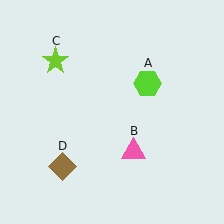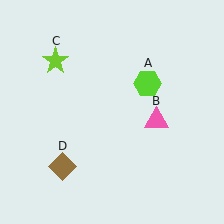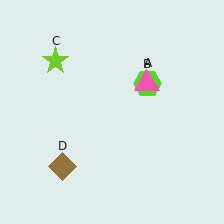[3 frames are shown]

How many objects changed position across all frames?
1 object changed position: pink triangle (object B).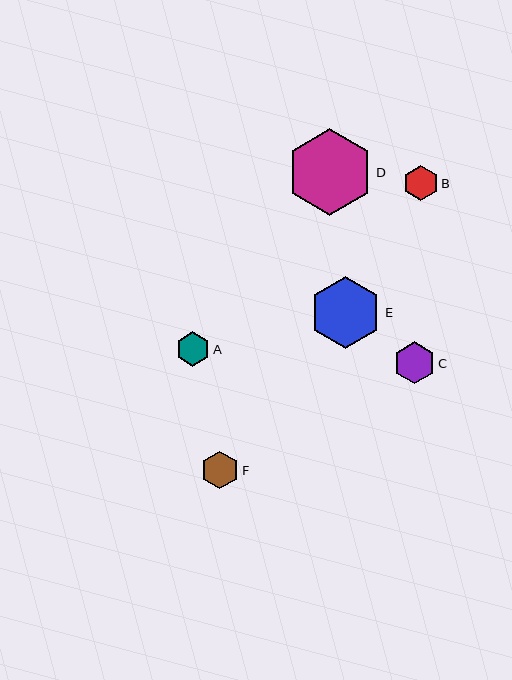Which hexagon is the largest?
Hexagon D is the largest with a size of approximately 87 pixels.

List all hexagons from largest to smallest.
From largest to smallest: D, E, C, F, B, A.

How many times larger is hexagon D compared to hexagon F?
Hexagon D is approximately 2.3 times the size of hexagon F.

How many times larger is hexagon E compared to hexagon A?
Hexagon E is approximately 2.1 times the size of hexagon A.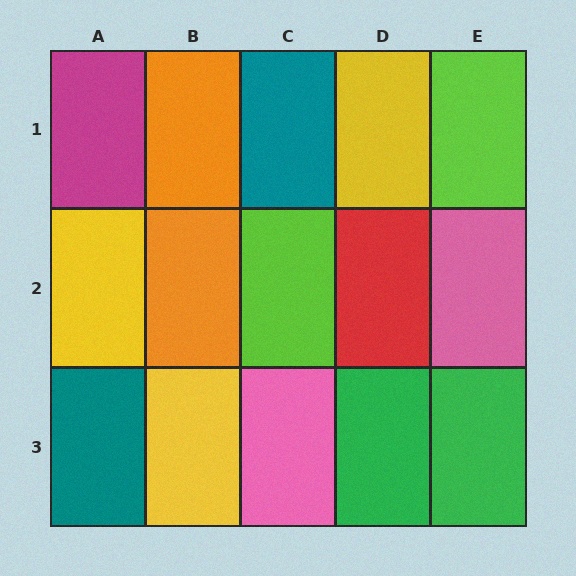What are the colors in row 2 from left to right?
Yellow, orange, lime, red, pink.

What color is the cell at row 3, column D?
Green.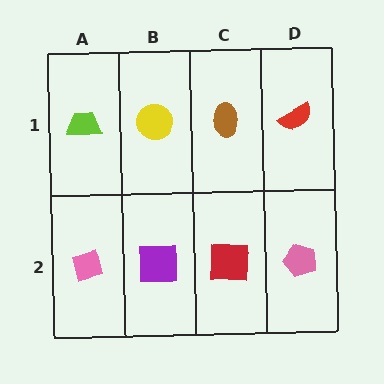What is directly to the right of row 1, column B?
A brown ellipse.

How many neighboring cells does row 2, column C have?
3.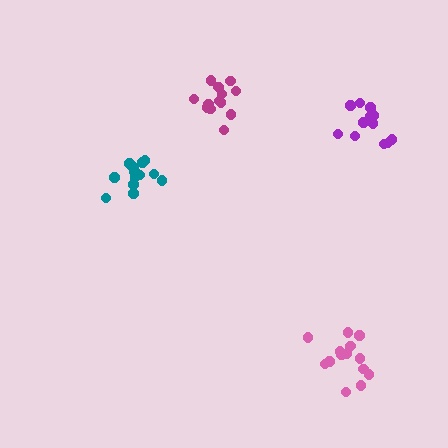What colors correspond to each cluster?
The clusters are colored: teal, pink, magenta, purple.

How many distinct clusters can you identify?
There are 4 distinct clusters.